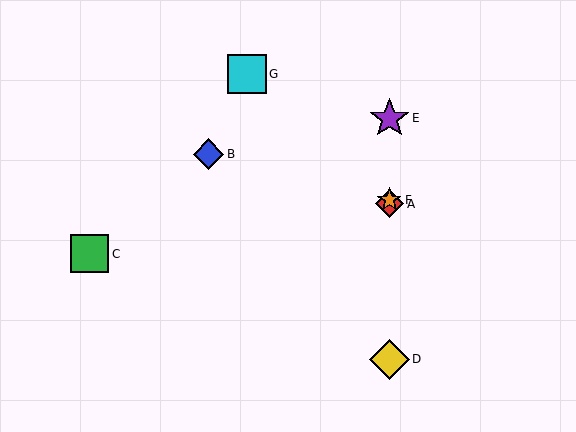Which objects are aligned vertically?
Objects A, D, E, F are aligned vertically.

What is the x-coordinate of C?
Object C is at x≈90.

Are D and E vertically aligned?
Yes, both are at x≈389.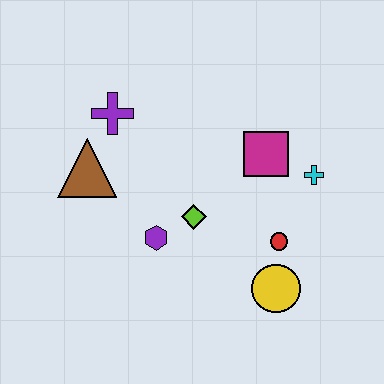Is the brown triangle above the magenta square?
No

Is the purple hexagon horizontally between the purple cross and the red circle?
Yes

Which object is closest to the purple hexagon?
The lime diamond is closest to the purple hexagon.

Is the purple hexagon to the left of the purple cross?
No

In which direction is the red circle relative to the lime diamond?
The red circle is to the right of the lime diamond.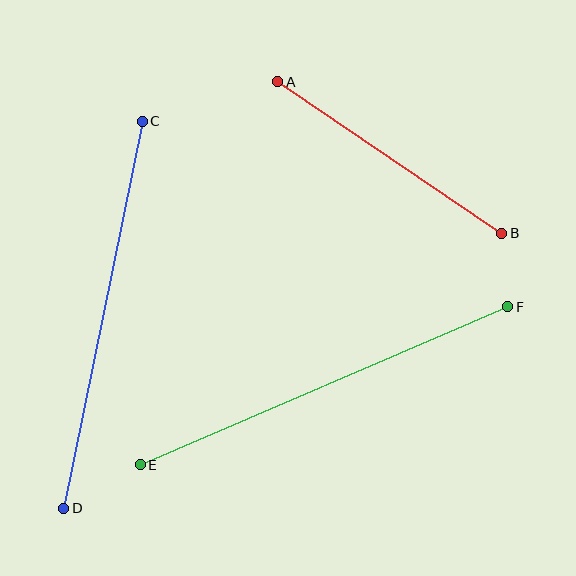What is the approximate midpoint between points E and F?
The midpoint is at approximately (324, 386) pixels.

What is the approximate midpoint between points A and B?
The midpoint is at approximately (390, 157) pixels.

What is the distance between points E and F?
The distance is approximately 400 pixels.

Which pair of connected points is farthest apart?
Points E and F are farthest apart.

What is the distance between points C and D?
The distance is approximately 395 pixels.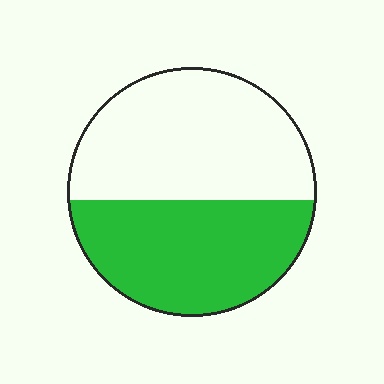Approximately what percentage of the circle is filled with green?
Approximately 45%.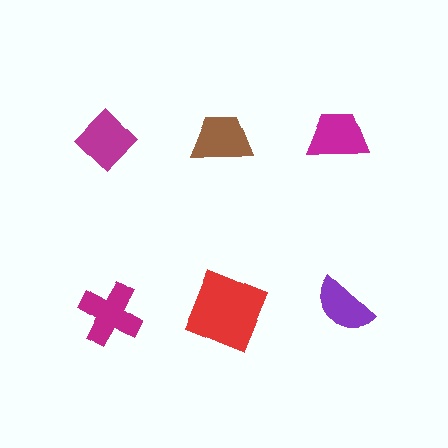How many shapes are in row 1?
3 shapes.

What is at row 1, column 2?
A brown trapezoid.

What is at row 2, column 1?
A magenta cross.